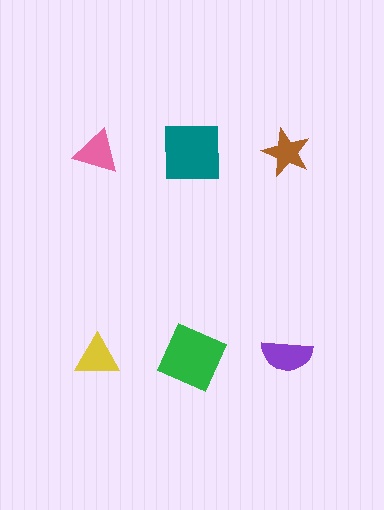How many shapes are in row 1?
3 shapes.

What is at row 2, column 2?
A green square.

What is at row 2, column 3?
A purple semicircle.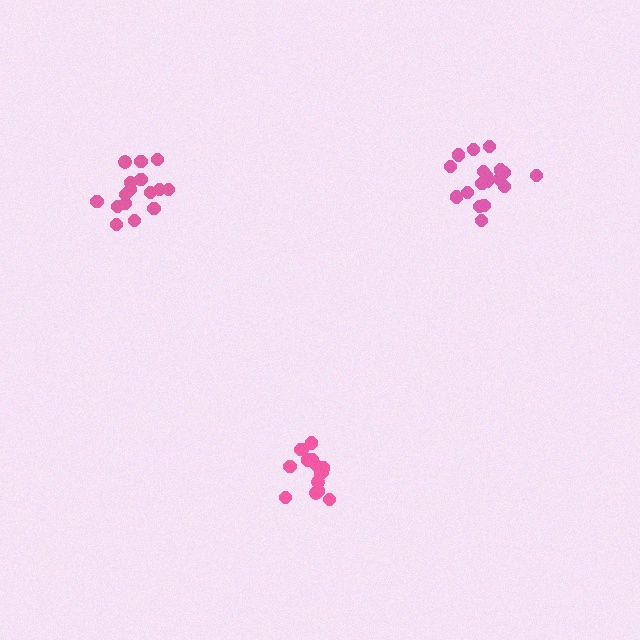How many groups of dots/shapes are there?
There are 3 groups.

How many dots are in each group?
Group 1: 15 dots, Group 2: 16 dots, Group 3: 18 dots (49 total).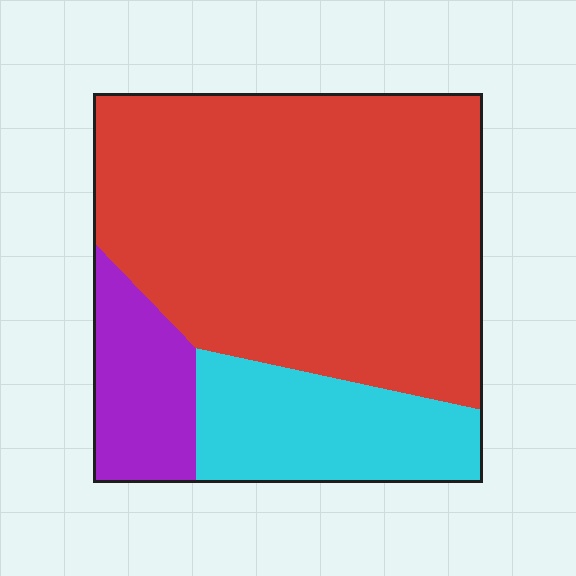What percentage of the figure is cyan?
Cyan covers about 20% of the figure.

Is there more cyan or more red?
Red.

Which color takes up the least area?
Purple, at roughly 15%.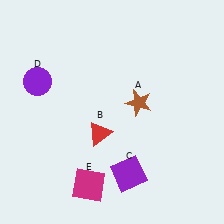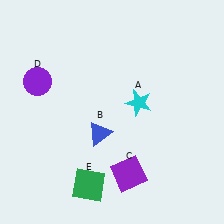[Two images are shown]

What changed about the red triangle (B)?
In Image 1, B is red. In Image 2, it changed to blue.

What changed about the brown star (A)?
In Image 1, A is brown. In Image 2, it changed to cyan.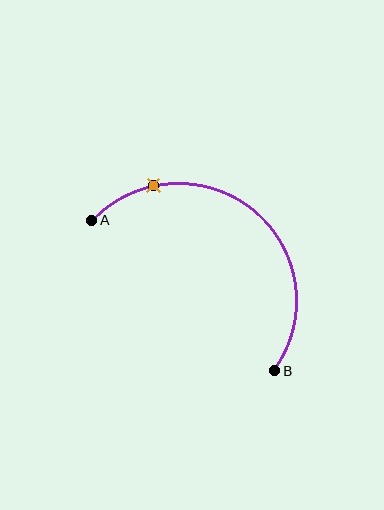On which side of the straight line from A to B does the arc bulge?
The arc bulges above and to the right of the straight line connecting A and B.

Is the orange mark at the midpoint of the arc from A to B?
No. The orange mark lies on the arc but is closer to endpoint A. The arc midpoint would be at the point on the curve equidistant along the arc from both A and B.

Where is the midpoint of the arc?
The arc midpoint is the point on the curve farthest from the straight line joining A and B. It sits above and to the right of that line.